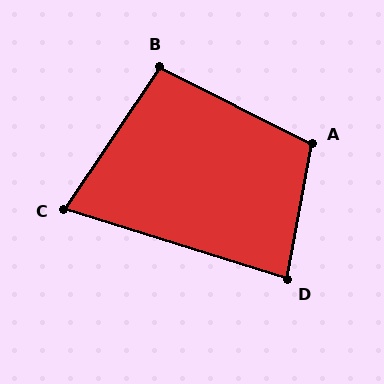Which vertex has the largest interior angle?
A, at approximately 107 degrees.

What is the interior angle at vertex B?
Approximately 97 degrees (obtuse).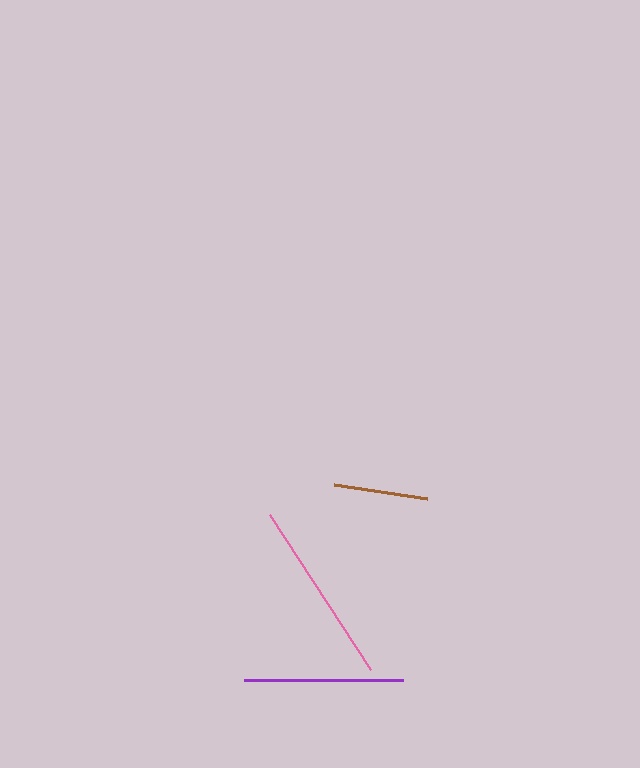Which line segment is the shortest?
The brown line is the shortest at approximately 93 pixels.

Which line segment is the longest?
The pink line is the longest at approximately 185 pixels.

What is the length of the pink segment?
The pink segment is approximately 185 pixels long.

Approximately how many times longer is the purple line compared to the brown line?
The purple line is approximately 1.7 times the length of the brown line.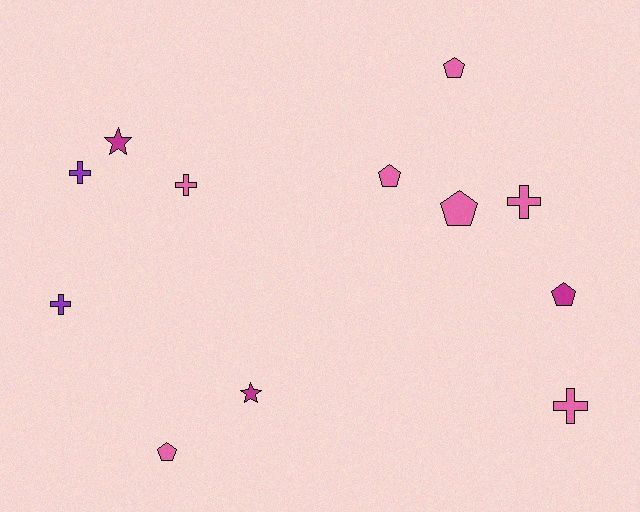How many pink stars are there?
There are no pink stars.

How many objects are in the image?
There are 12 objects.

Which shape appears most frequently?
Pentagon, with 5 objects.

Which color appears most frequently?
Pink, with 7 objects.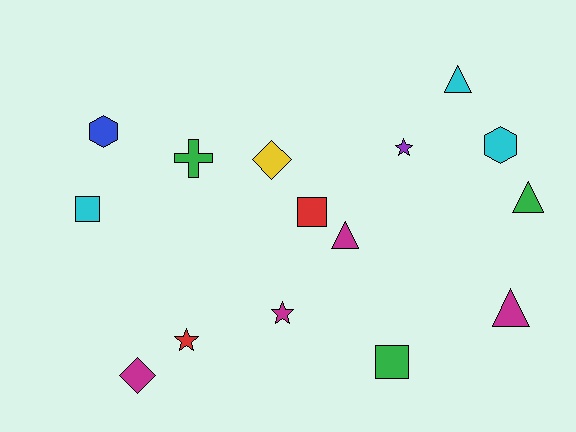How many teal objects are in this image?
There are no teal objects.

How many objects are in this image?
There are 15 objects.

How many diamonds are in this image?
There are 2 diamonds.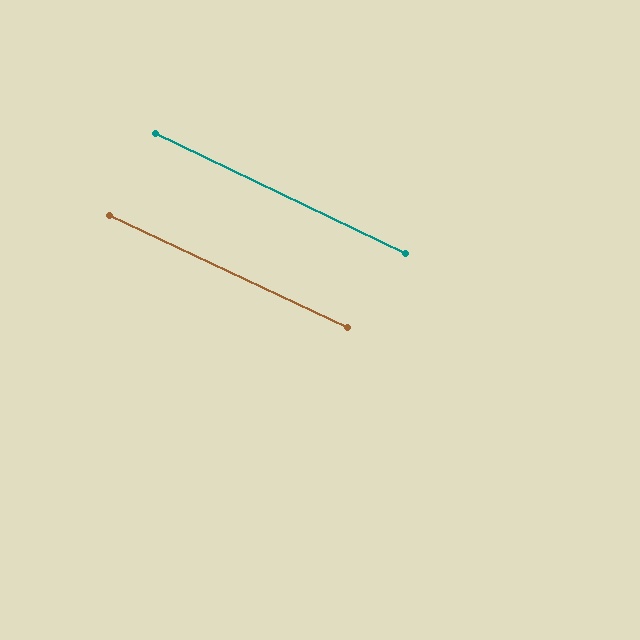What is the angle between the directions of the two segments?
Approximately 1 degree.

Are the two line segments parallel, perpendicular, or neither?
Parallel — their directions differ by only 0.6°.